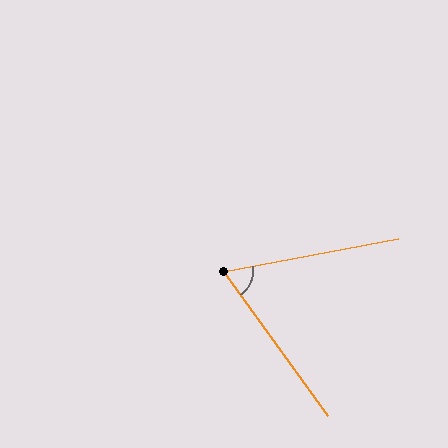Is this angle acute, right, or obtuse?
It is acute.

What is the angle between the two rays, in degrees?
Approximately 65 degrees.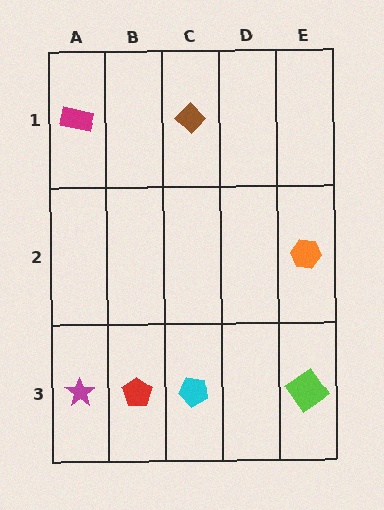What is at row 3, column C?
A cyan pentagon.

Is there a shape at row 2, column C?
No, that cell is empty.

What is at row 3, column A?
A magenta star.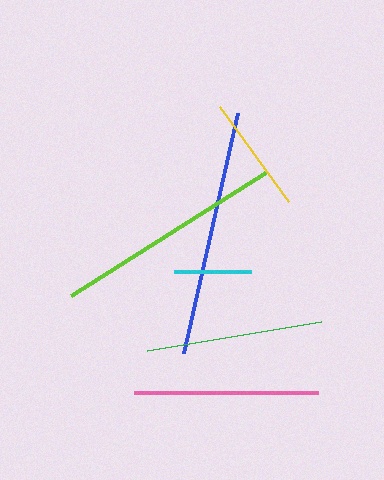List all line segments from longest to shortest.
From longest to shortest: blue, lime, pink, green, yellow, cyan.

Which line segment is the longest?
The blue line is the longest at approximately 245 pixels.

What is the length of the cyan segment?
The cyan segment is approximately 76 pixels long.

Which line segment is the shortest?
The cyan line is the shortest at approximately 76 pixels.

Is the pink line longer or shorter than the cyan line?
The pink line is longer than the cyan line.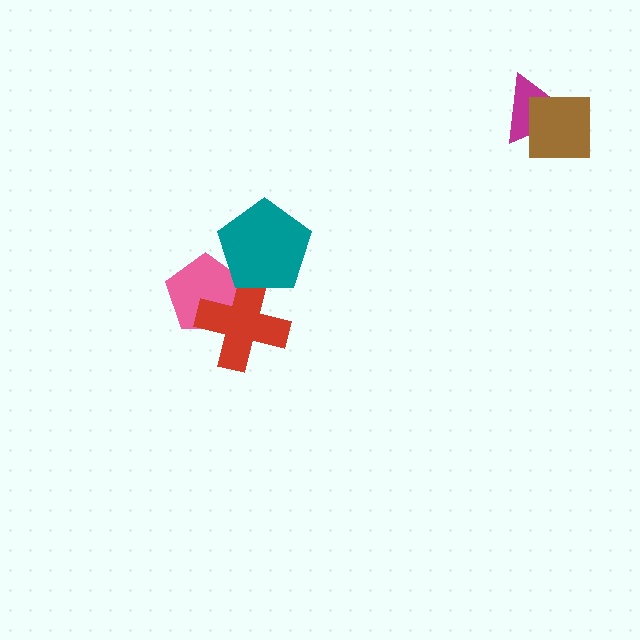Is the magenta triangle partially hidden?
Yes, it is partially covered by another shape.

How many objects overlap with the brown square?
1 object overlaps with the brown square.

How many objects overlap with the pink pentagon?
2 objects overlap with the pink pentagon.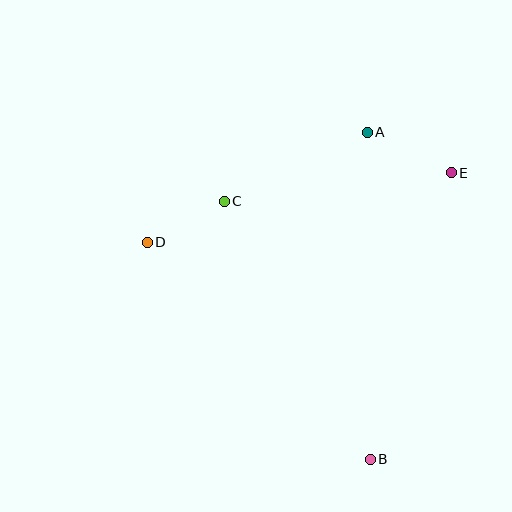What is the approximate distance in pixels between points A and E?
The distance between A and E is approximately 93 pixels.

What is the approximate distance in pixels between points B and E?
The distance between B and E is approximately 297 pixels.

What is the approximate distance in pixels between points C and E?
The distance between C and E is approximately 229 pixels.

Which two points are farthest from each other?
Points A and B are farthest from each other.